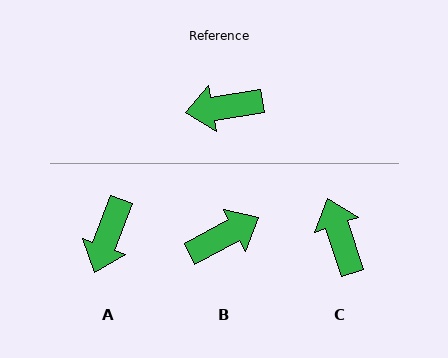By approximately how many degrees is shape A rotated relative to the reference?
Approximately 60 degrees counter-clockwise.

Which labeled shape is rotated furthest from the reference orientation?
B, about 161 degrees away.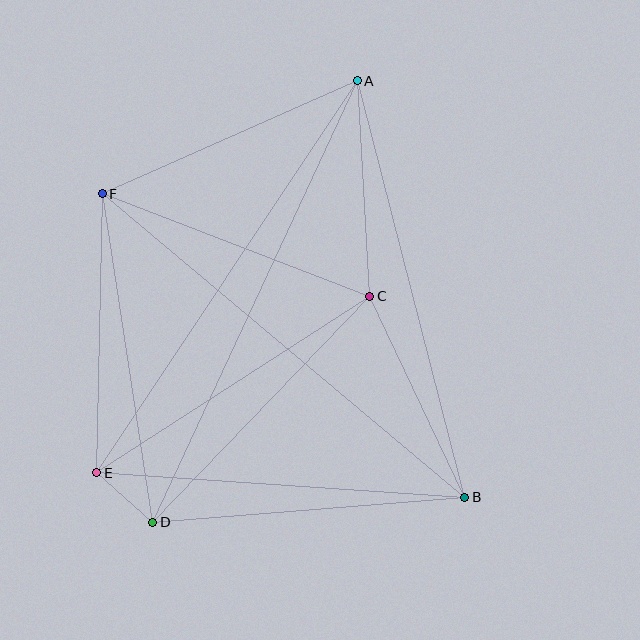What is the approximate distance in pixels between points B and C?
The distance between B and C is approximately 223 pixels.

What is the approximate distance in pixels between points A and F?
The distance between A and F is approximately 279 pixels.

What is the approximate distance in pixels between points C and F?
The distance between C and F is approximately 286 pixels.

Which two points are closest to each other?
Points D and E are closest to each other.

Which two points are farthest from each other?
Points A and D are farthest from each other.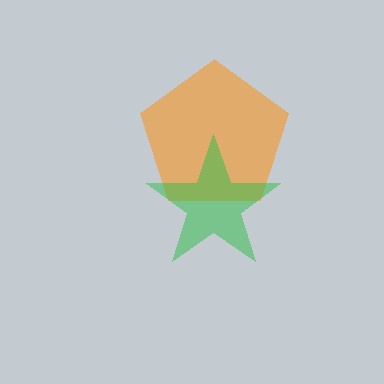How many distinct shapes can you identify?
There are 2 distinct shapes: an orange pentagon, a green star.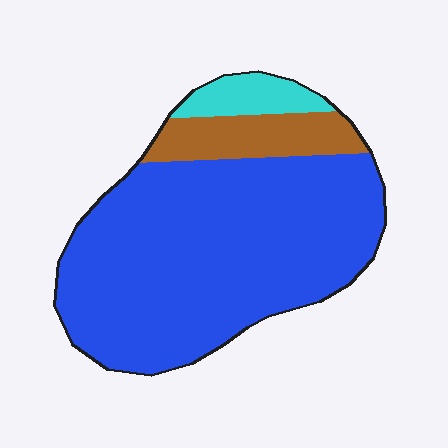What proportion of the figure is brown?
Brown takes up less than a sixth of the figure.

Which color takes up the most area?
Blue, at roughly 80%.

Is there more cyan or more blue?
Blue.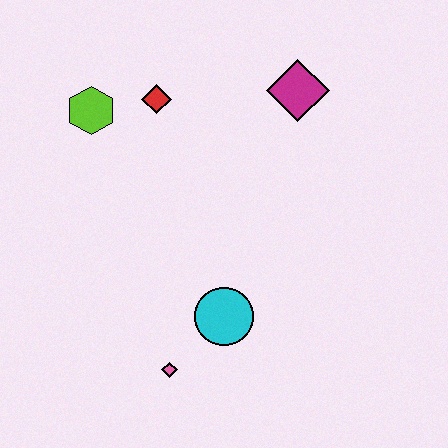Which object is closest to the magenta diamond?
The red diamond is closest to the magenta diamond.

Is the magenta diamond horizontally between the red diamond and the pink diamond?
No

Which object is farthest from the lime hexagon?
The pink diamond is farthest from the lime hexagon.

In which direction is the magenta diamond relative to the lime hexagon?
The magenta diamond is to the right of the lime hexagon.